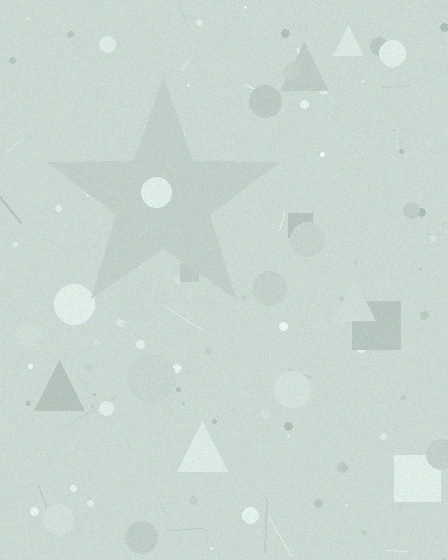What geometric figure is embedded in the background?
A star is embedded in the background.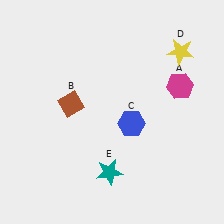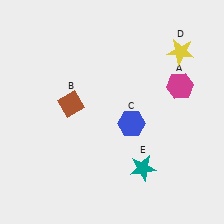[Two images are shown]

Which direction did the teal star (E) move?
The teal star (E) moved right.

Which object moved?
The teal star (E) moved right.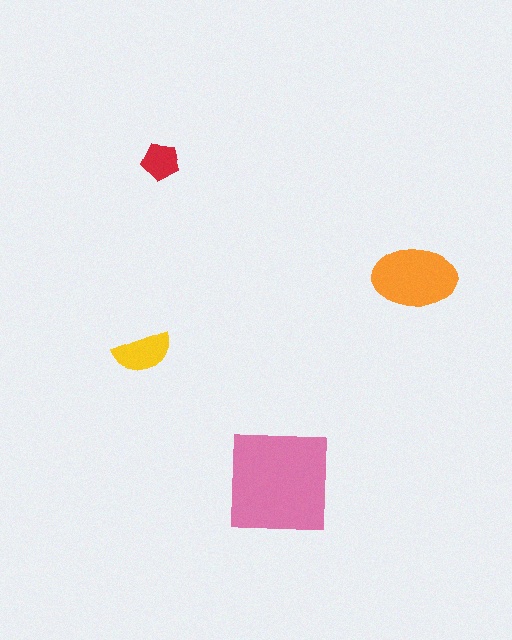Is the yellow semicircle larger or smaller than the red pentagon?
Larger.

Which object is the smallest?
The red pentagon.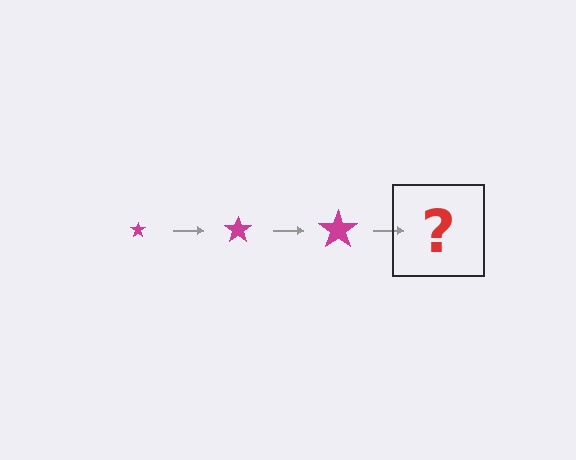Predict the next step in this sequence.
The next step is a magenta star, larger than the previous one.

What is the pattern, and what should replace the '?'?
The pattern is that the star gets progressively larger each step. The '?' should be a magenta star, larger than the previous one.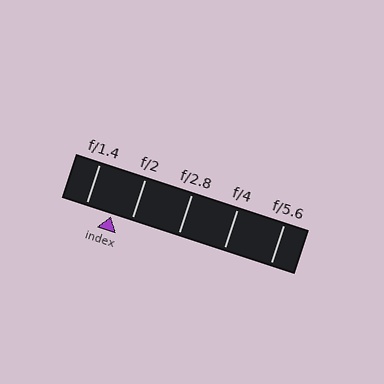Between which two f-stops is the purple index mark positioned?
The index mark is between f/1.4 and f/2.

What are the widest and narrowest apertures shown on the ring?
The widest aperture shown is f/1.4 and the narrowest is f/5.6.